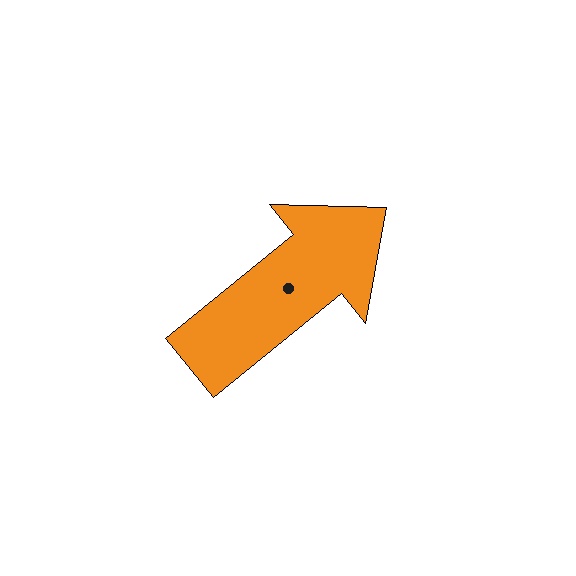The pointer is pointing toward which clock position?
Roughly 2 o'clock.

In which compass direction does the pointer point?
Northeast.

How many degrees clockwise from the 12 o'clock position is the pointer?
Approximately 51 degrees.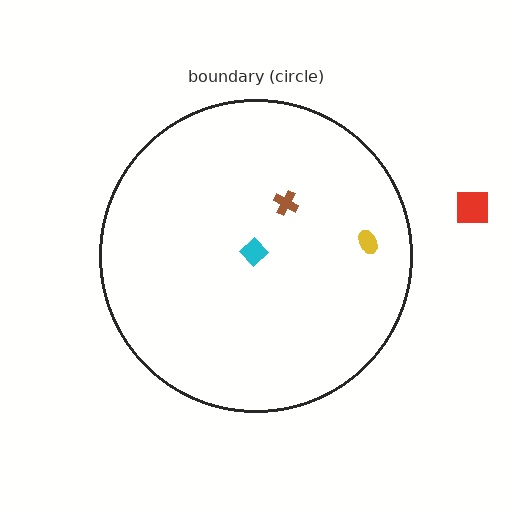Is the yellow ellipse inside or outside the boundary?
Inside.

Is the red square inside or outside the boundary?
Outside.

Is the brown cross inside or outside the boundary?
Inside.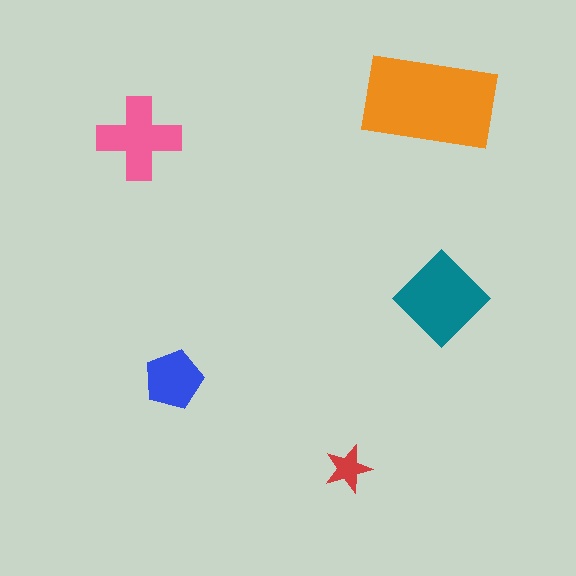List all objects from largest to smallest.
The orange rectangle, the teal diamond, the pink cross, the blue pentagon, the red star.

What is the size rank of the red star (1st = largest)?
5th.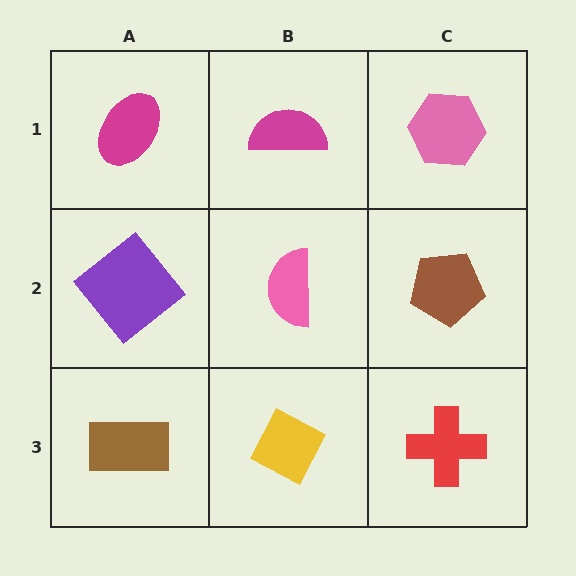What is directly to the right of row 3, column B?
A red cross.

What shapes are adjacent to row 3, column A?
A purple diamond (row 2, column A), a yellow diamond (row 3, column B).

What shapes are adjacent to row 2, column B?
A magenta semicircle (row 1, column B), a yellow diamond (row 3, column B), a purple diamond (row 2, column A), a brown pentagon (row 2, column C).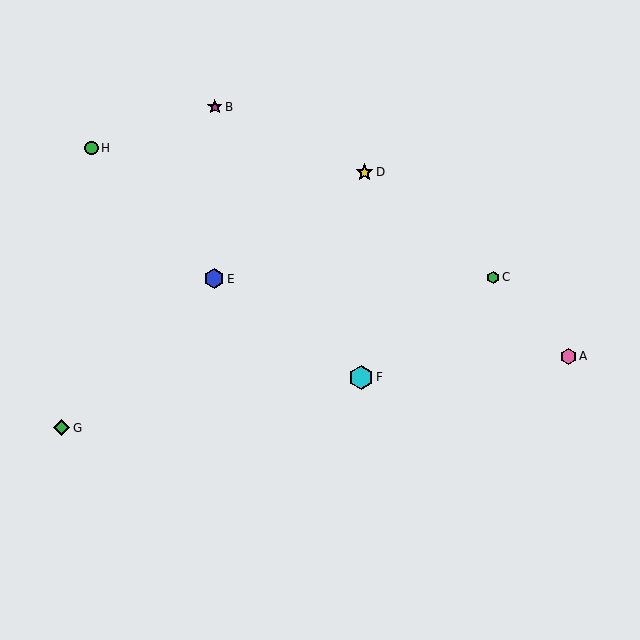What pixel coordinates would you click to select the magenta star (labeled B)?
Click at (215, 107) to select the magenta star B.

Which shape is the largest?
The cyan hexagon (labeled F) is the largest.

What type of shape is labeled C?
Shape C is a green hexagon.